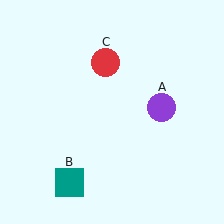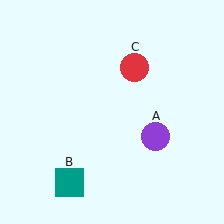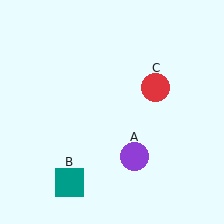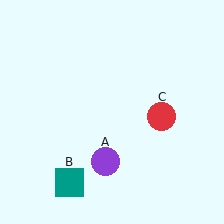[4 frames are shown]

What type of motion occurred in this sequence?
The purple circle (object A), red circle (object C) rotated clockwise around the center of the scene.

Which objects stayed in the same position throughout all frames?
Teal square (object B) remained stationary.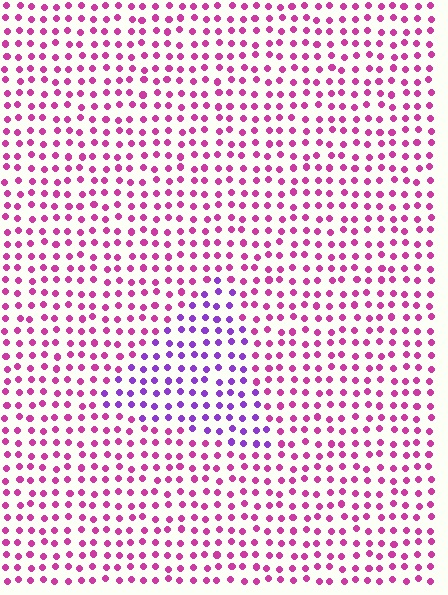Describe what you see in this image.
The image is filled with small magenta elements in a uniform arrangement. A triangle-shaped region is visible where the elements are tinted to a slightly different hue, forming a subtle color boundary.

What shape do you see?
I see a triangle.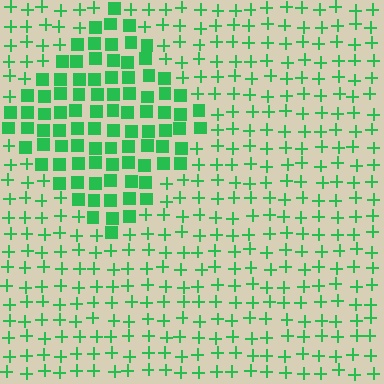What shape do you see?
I see a diamond.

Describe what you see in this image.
The image is filled with small green elements arranged in a uniform grid. A diamond-shaped region contains squares, while the surrounding area contains plus signs. The boundary is defined purely by the change in element shape.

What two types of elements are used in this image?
The image uses squares inside the diamond region and plus signs outside it.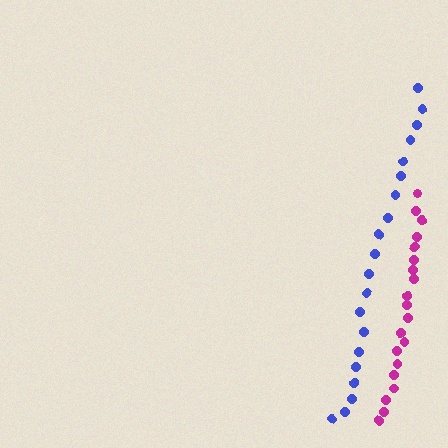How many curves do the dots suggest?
There are 2 distinct paths.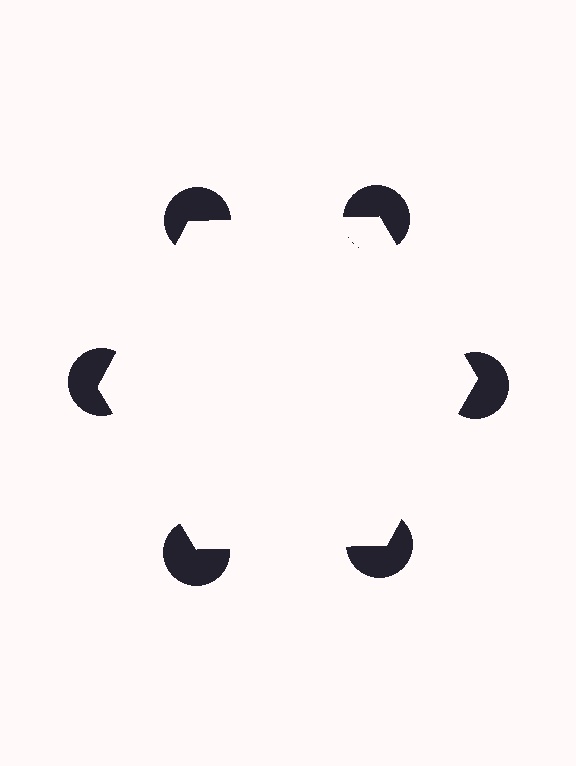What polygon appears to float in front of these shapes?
An illusory hexagon — its edges are inferred from the aligned wedge cuts in the pac-man discs, not physically drawn.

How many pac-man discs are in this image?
There are 6 — one at each vertex of the illusory hexagon.